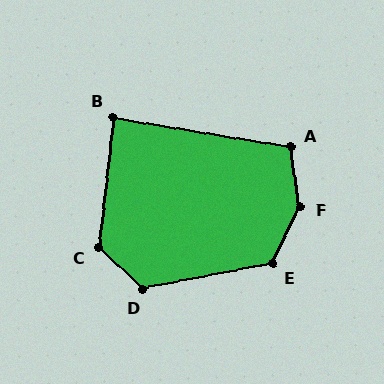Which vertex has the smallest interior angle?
B, at approximately 87 degrees.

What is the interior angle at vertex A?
Approximately 108 degrees (obtuse).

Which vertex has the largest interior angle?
F, at approximately 147 degrees.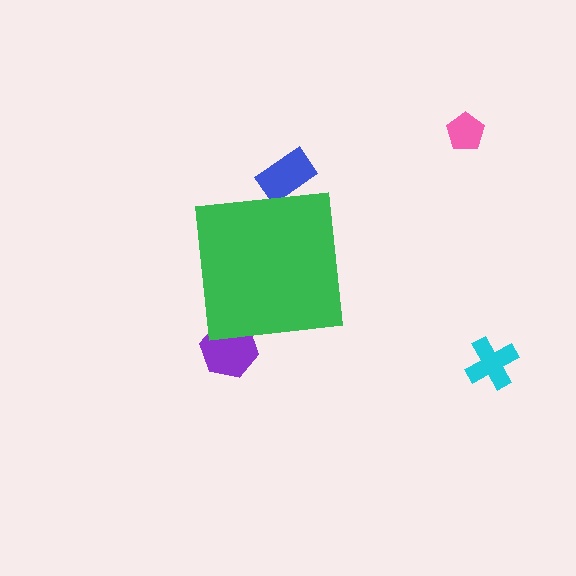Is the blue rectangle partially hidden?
Yes, the blue rectangle is partially hidden behind the green square.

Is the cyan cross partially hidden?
No, the cyan cross is fully visible.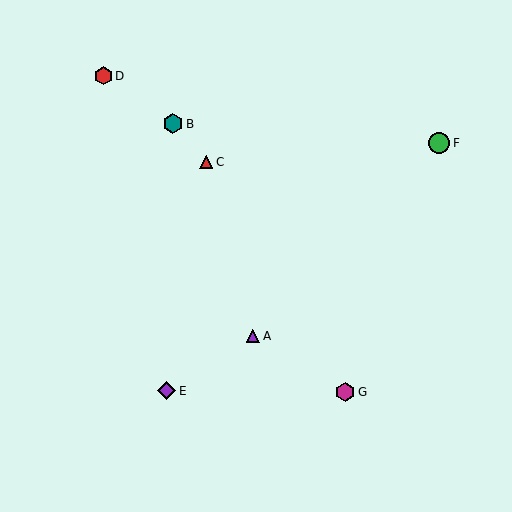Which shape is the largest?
The green circle (labeled F) is the largest.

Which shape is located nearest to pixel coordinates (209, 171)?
The red triangle (labeled C) at (206, 162) is nearest to that location.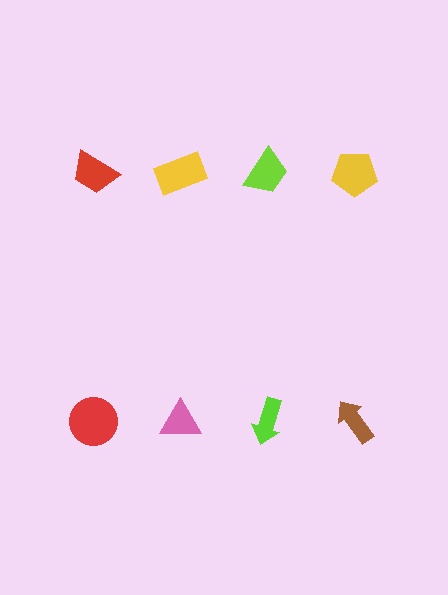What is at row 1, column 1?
A red trapezoid.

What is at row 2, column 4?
A brown arrow.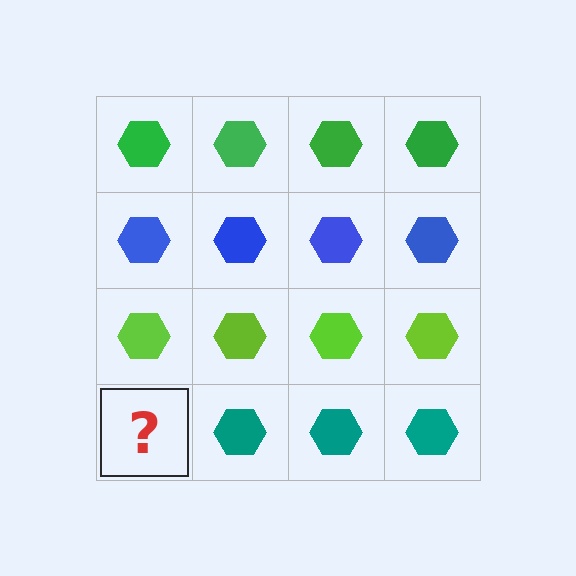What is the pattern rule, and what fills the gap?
The rule is that each row has a consistent color. The gap should be filled with a teal hexagon.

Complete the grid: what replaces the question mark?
The question mark should be replaced with a teal hexagon.